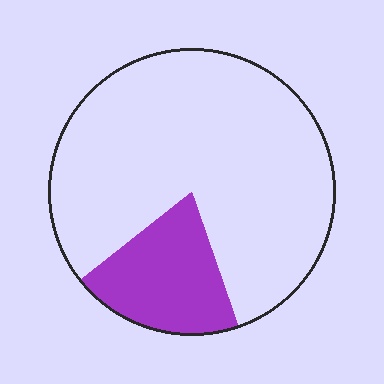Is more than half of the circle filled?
No.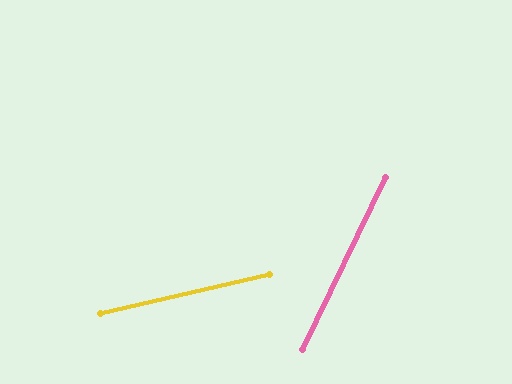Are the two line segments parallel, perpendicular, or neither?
Neither parallel nor perpendicular — they differ by about 51°.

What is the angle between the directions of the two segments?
Approximately 51 degrees.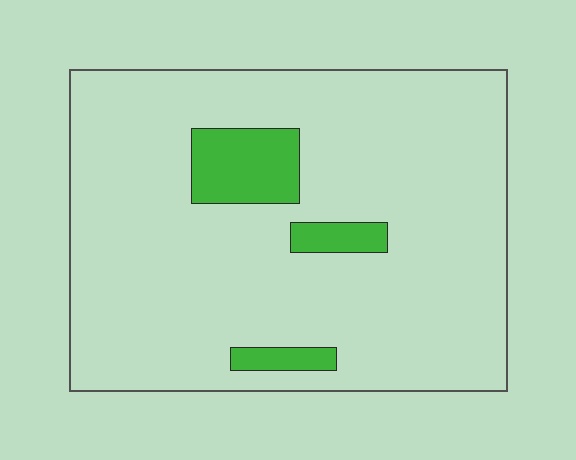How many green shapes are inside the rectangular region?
3.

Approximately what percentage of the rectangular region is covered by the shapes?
Approximately 10%.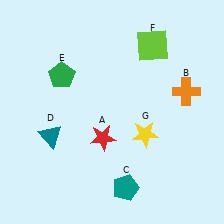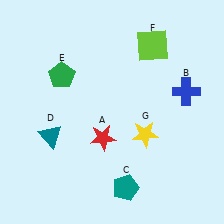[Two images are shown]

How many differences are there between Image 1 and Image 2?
There is 1 difference between the two images.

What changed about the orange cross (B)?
In Image 1, B is orange. In Image 2, it changed to blue.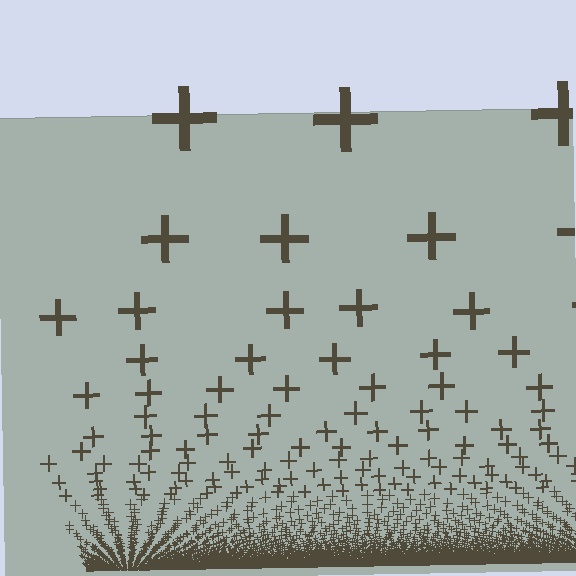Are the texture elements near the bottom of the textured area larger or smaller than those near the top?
Smaller. The gradient is inverted — elements near the bottom are smaller and denser.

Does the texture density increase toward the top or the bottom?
Density increases toward the bottom.